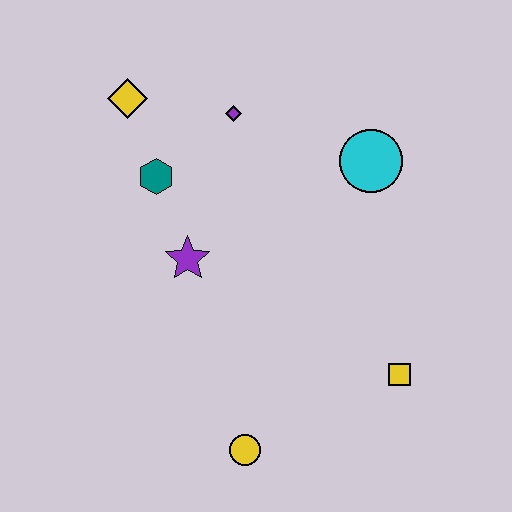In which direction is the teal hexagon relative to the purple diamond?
The teal hexagon is to the left of the purple diamond.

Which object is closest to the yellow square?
The yellow circle is closest to the yellow square.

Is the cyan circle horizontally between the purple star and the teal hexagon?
No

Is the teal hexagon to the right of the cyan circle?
No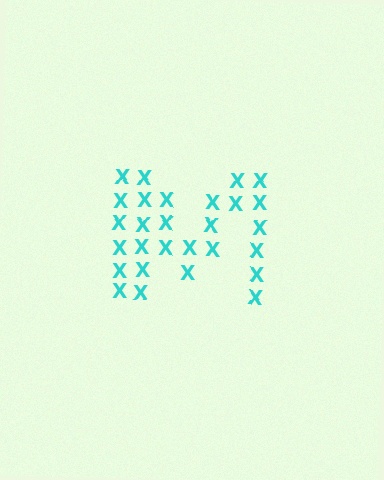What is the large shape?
The large shape is the letter M.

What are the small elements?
The small elements are letter X's.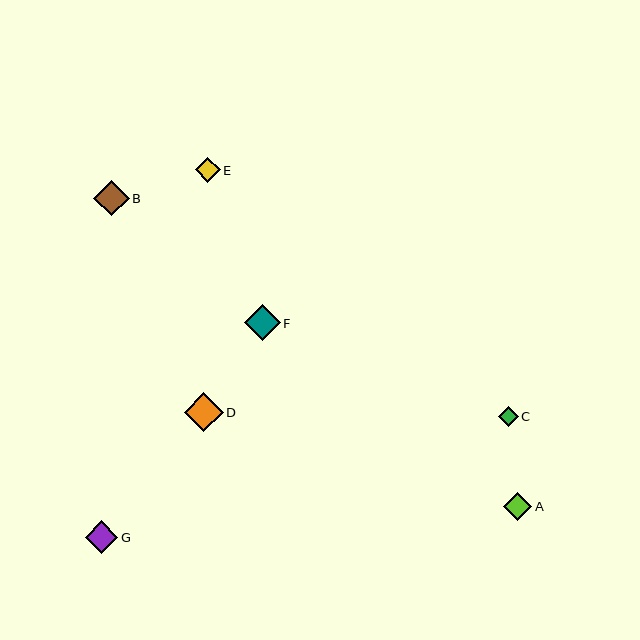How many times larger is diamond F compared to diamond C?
Diamond F is approximately 1.8 times the size of diamond C.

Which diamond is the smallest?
Diamond C is the smallest with a size of approximately 20 pixels.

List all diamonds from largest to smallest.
From largest to smallest: D, F, B, G, A, E, C.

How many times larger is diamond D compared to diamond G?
Diamond D is approximately 1.2 times the size of diamond G.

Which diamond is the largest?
Diamond D is the largest with a size of approximately 39 pixels.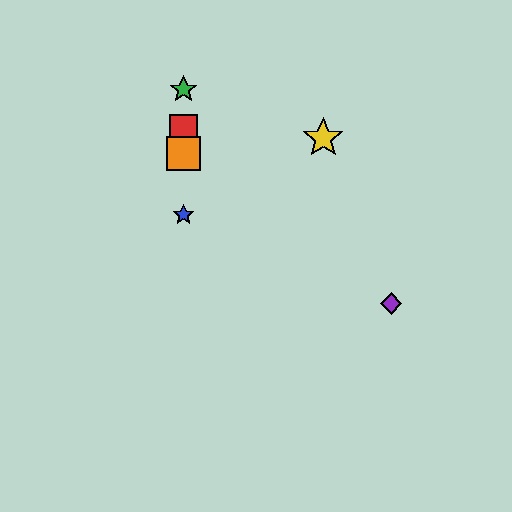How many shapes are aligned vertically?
4 shapes (the red square, the blue star, the green star, the orange square) are aligned vertically.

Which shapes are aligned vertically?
The red square, the blue star, the green star, the orange square are aligned vertically.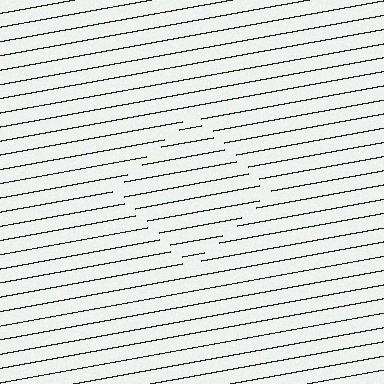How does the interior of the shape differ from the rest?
The interior of the shape contains the same grating, shifted by half a period — the contour is defined by the phase discontinuity where line-ends from the inner and outer gratings abut.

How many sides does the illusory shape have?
4 sides — the line-ends trace a square.